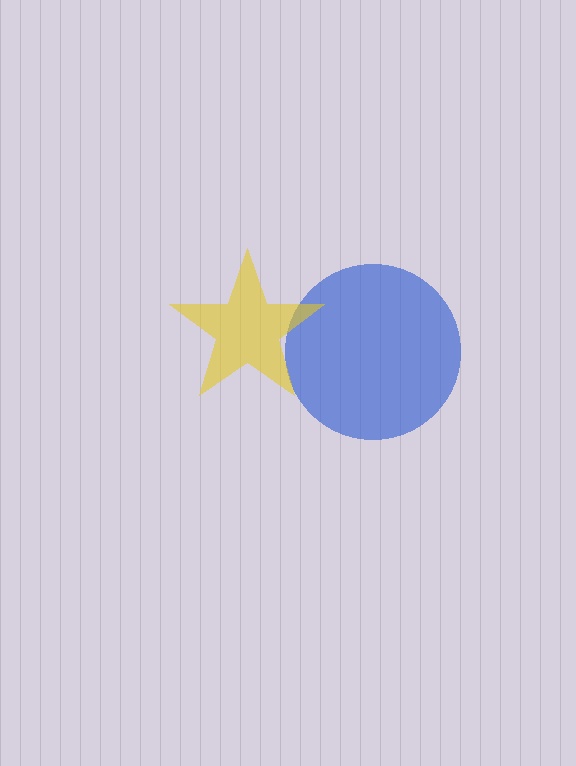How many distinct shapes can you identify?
There are 2 distinct shapes: a blue circle, a yellow star.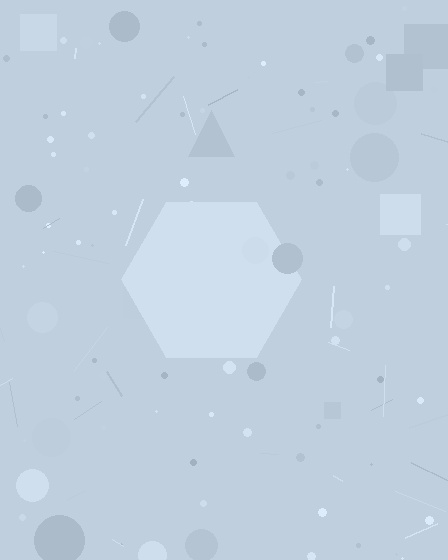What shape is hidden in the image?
A hexagon is hidden in the image.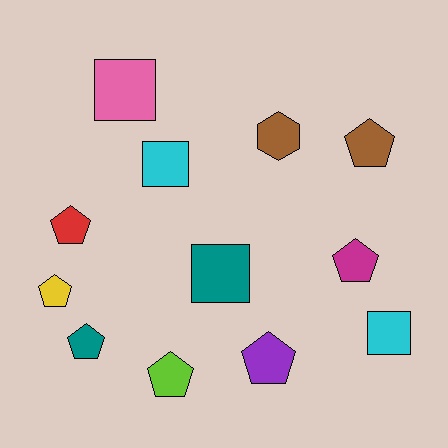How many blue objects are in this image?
There are no blue objects.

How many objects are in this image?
There are 12 objects.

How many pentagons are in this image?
There are 7 pentagons.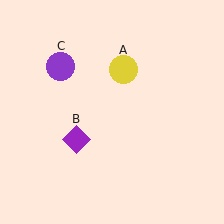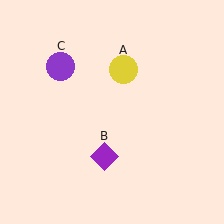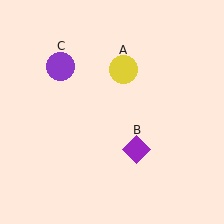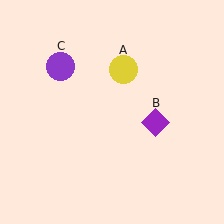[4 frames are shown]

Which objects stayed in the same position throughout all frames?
Yellow circle (object A) and purple circle (object C) remained stationary.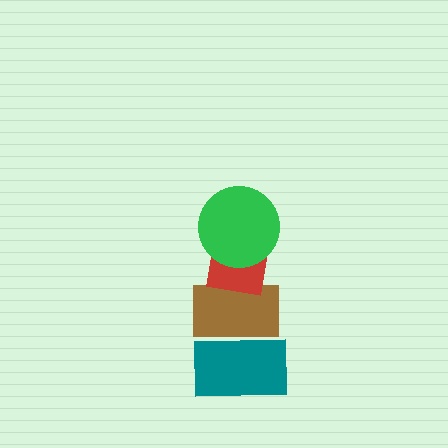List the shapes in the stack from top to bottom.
From top to bottom: the green circle, the red square, the brown rectangle, the teal rectangle.